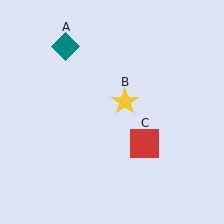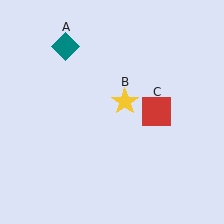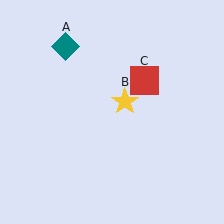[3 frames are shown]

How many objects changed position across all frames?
1 object changed position: red square (object C).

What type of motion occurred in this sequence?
The red square (object C) rotated counterclockwise around the center of the scene.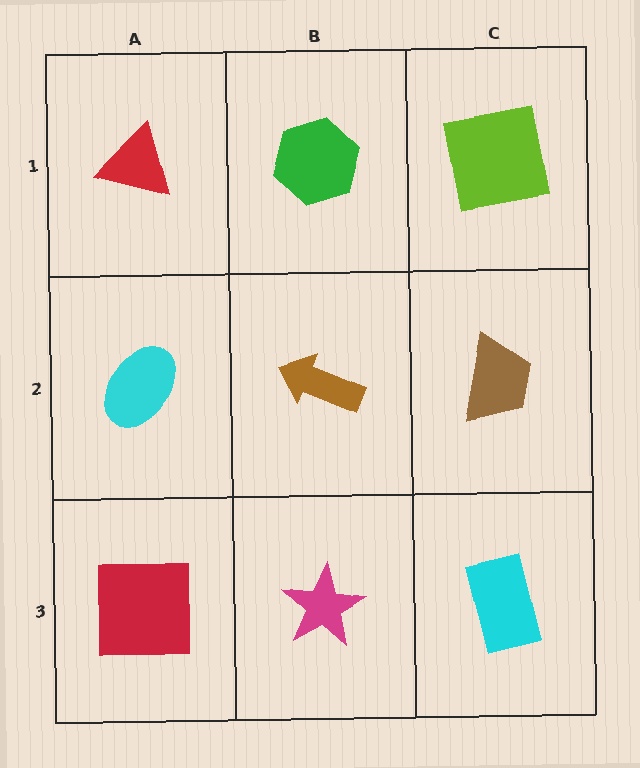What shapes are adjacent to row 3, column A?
A cyan ellipse (row 2, column A), a magenta star (row 3, column B).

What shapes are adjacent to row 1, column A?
A cyan ellipse (row 2, column A), a green hexagon (row 1, column B).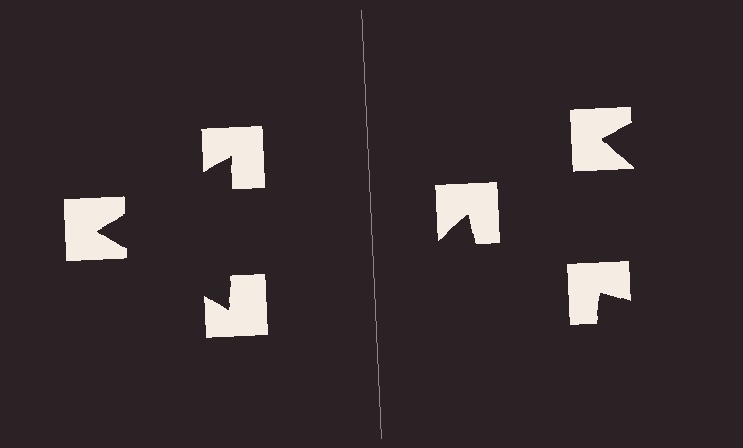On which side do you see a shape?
An illusory triangle appears on the left side. On the right side the wedge cuts are rotated, so no coherent shape forms.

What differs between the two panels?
The notched squares are positioned identically on both sides; only the wedge orientations differ. On the left they align to a triangle; on the right they are misaligned.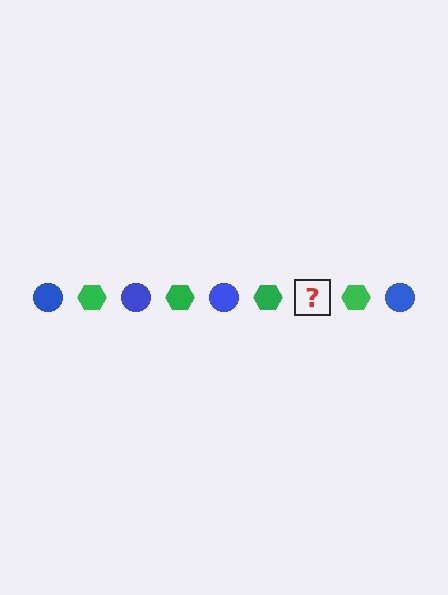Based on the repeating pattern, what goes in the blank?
The blank should be a blue circle.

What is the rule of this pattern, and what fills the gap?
The rule is that the pattern alternates between blue circle and green hexagon. The gap should be filled with a blue circle.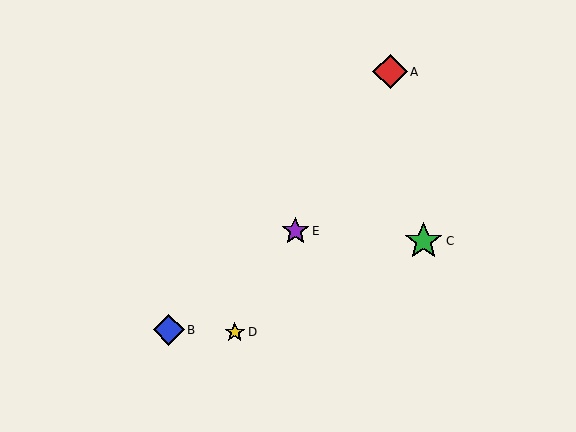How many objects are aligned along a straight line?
3 objects (A, D, E) are aligned along a straight line.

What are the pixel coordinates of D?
Object D is at (235, 332).